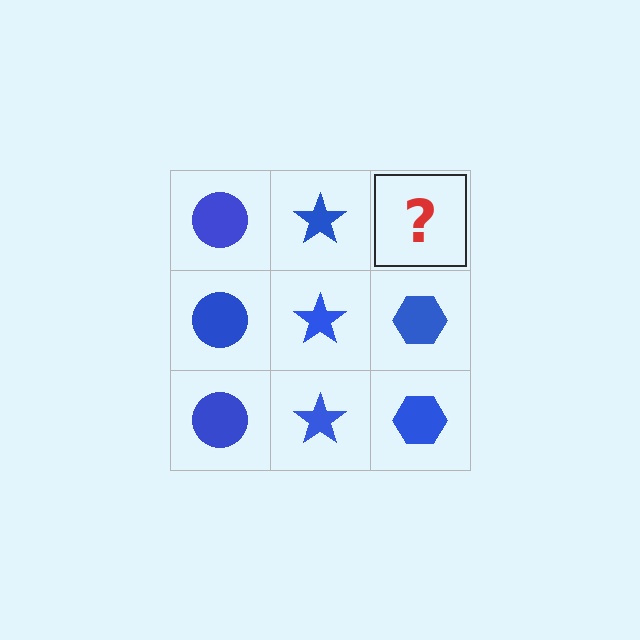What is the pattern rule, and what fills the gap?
The rule is that each column has a consistent shape. The gap should be filled with a blue hexagon.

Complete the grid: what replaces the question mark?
The question mark should be replaced with a blue hexagon.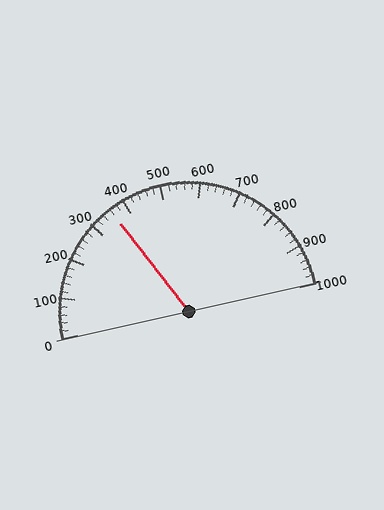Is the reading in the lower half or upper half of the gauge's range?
The reading is in the lower half of the range (0 to 1000).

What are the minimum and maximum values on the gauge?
The gauge ranges from 0 to 1000.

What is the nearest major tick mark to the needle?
The nearest major tick mark is 400.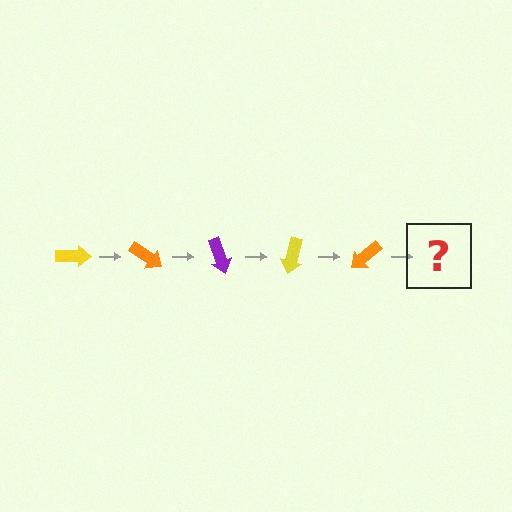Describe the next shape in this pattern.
It should be a purple arrow, rotated 175 degrees from the start.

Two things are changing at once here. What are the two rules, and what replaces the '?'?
The two rules are that it rotates 35 degrees each step and the color cycles through yellow, orange, and purple. The '?' should be a purple arrow, rotated 175 degrees from the start.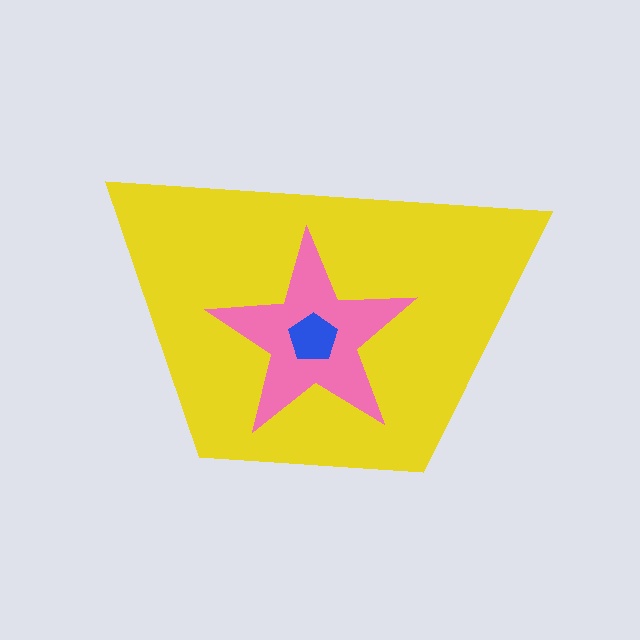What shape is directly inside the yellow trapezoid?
The pink star.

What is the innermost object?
The blue pentagon.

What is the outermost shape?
The yellow trapezoid.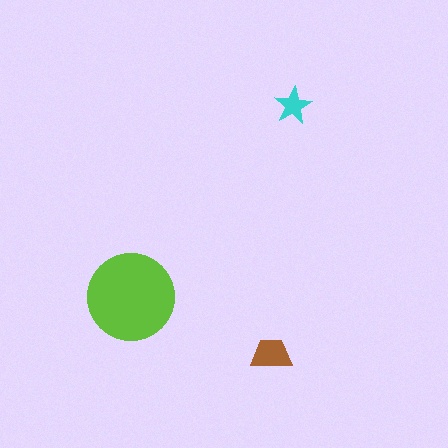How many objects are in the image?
There are 3 objects in the image.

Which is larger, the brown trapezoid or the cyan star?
The brown trapezoid.